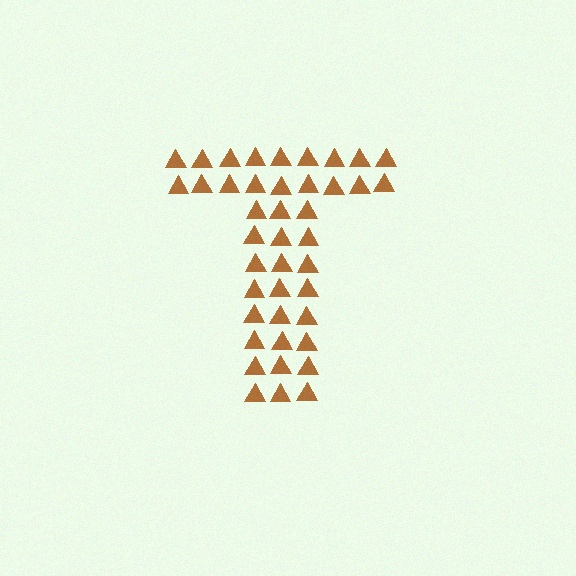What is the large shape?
The large shape is the letter T.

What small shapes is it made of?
It is made of small triangles.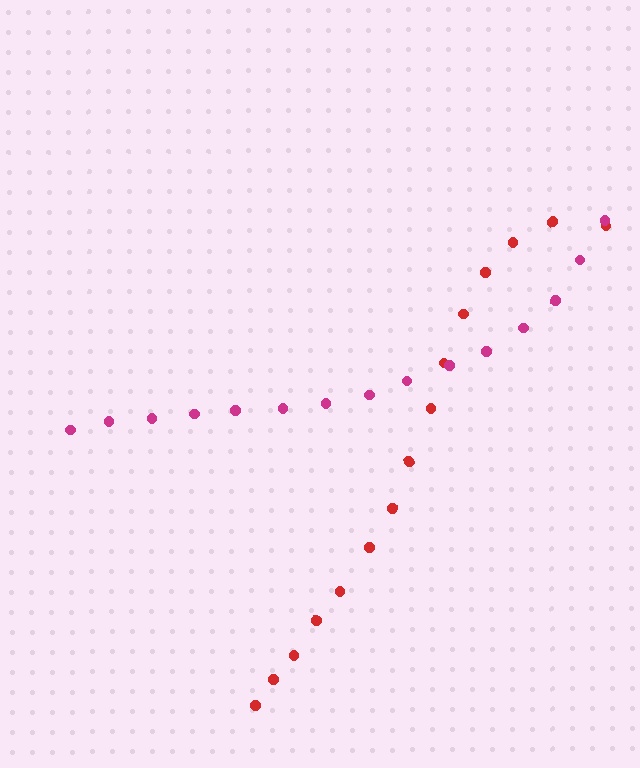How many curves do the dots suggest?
There are 2 distinct paths.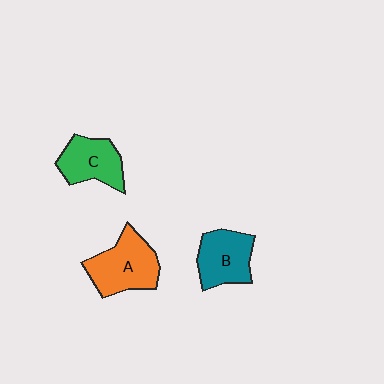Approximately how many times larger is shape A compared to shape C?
Approximately 1.3 times.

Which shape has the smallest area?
Shape C (green).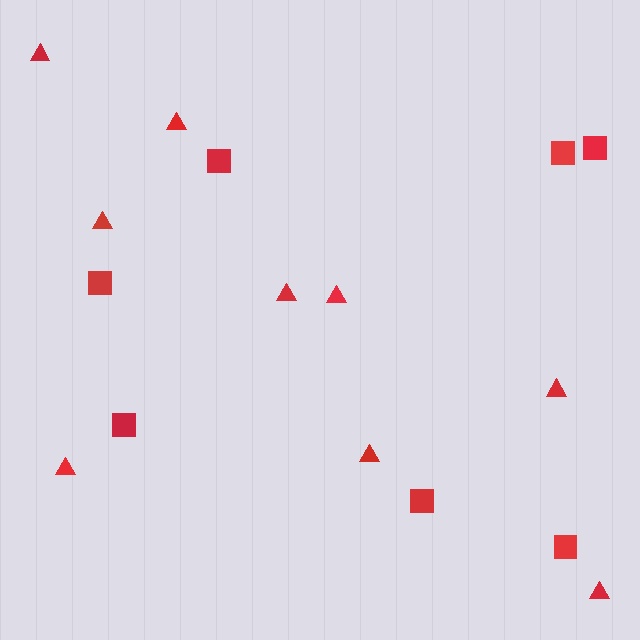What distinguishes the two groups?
There are 2 groups: one group of squares (7) and one group of triangles (9).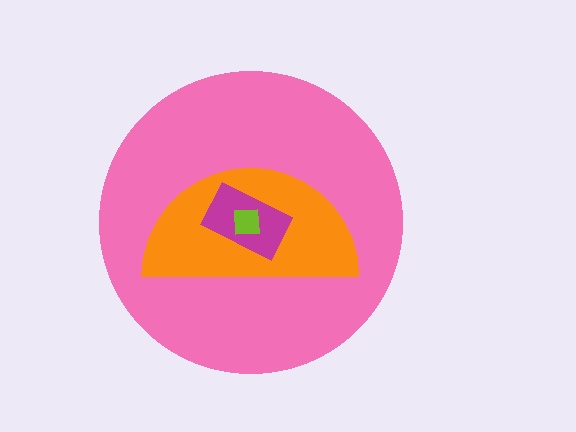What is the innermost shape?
The lime square.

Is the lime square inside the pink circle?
Yes.